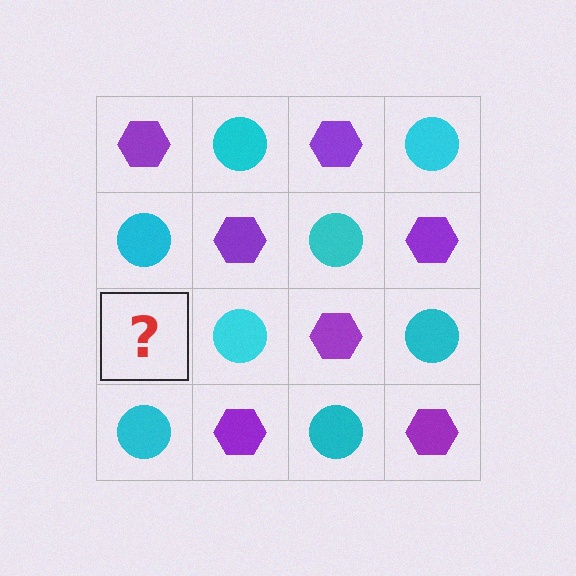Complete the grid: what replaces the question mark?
The question mark should be replaced with a purple hexagon.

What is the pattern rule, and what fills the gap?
The rule is that it alternates purple hexagon and cyan circle in a checkerboard pattern. The gap should be filled with a purple hexagon.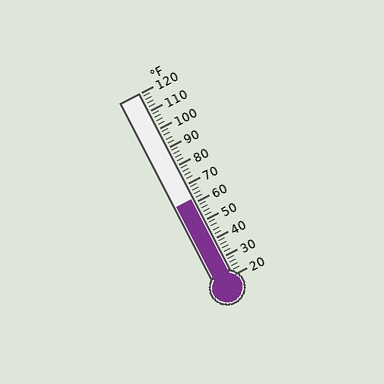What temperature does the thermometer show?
The thermometer shows approximately 62°F.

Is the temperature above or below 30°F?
The temperature is above 30°F.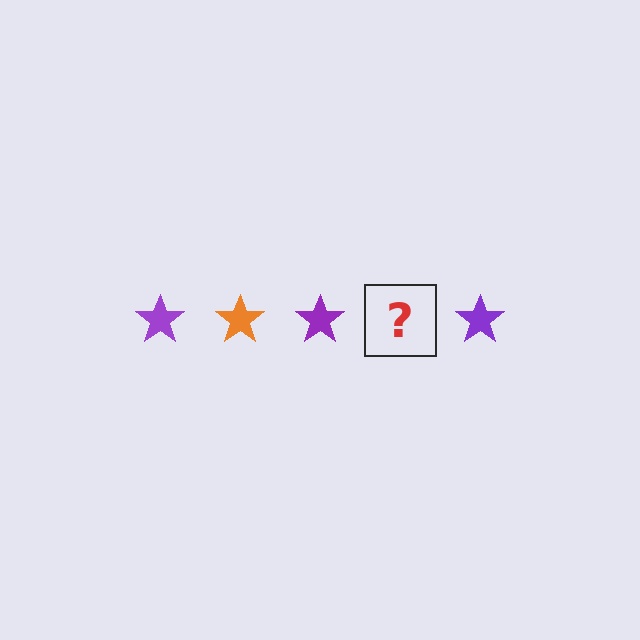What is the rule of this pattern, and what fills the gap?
The rule is that the pattern cycles through purple, orange stars. The gap should be filled with an orange star.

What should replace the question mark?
The question mark should be replaced with an orange star.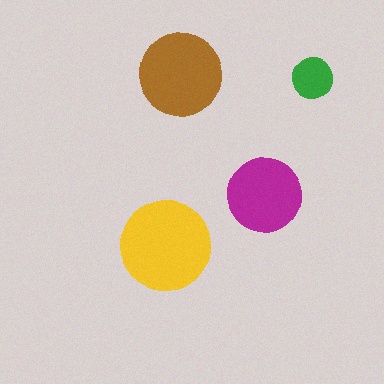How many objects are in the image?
There are 4 objects in the image.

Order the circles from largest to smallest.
the yellow one, the brown one, the magenta one, the green one.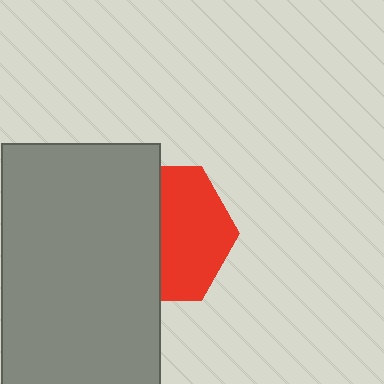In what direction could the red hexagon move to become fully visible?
The red hexagon could move right. That would shift it out from behind the gray rectangle entirely.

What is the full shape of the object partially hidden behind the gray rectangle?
The partially hidden object is a red hexagon.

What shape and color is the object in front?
The object in front is a gray rectangle.